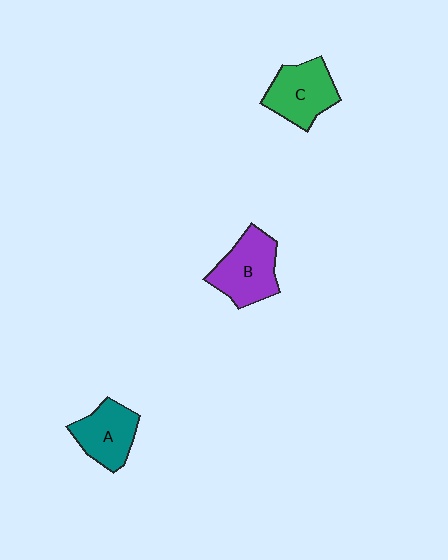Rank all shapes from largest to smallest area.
From largest to smallest: B (purple), C (green), A (teal).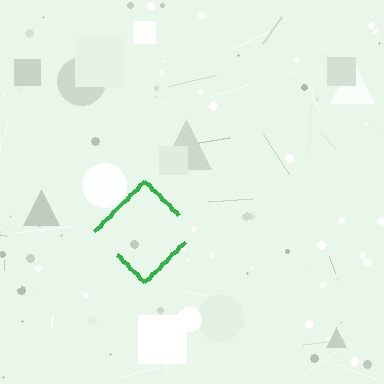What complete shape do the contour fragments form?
The contour fragments form a diamond.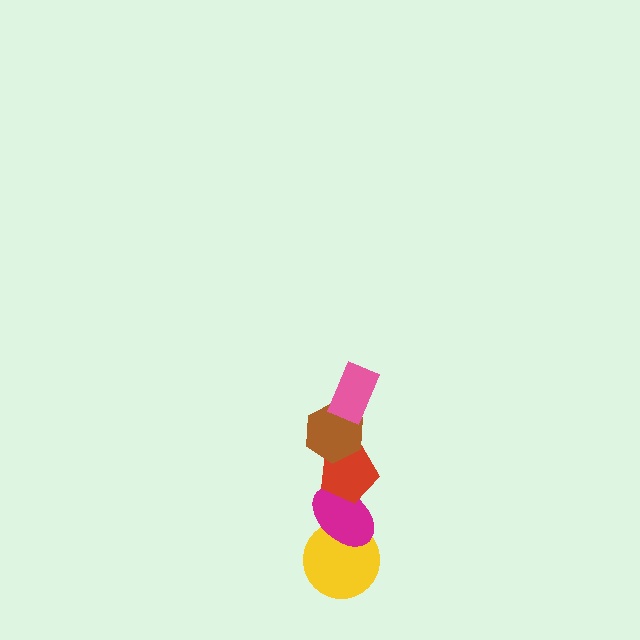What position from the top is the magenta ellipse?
The magenta ellipse is 4th from the top.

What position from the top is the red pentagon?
The red pentagon is 3rd from the top.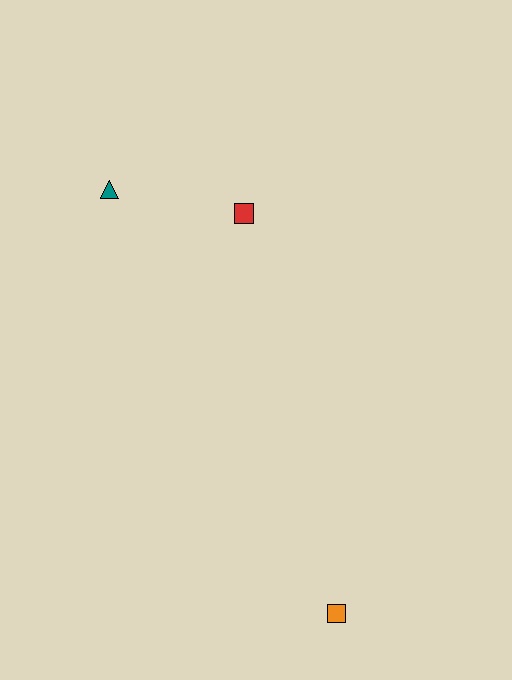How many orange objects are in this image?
There is 1 orange object.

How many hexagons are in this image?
There are no hexagons.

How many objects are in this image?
There are 3 objects.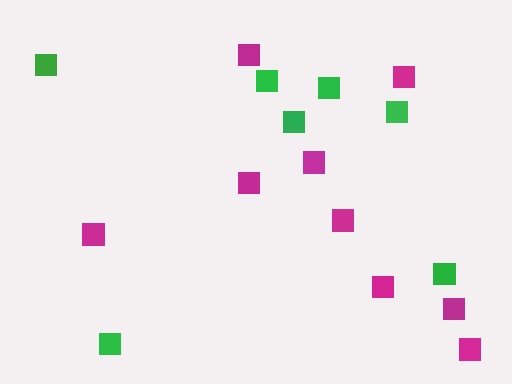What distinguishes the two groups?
There are 2 groups: one group of magenta squares (9) and one group of green squares (7).